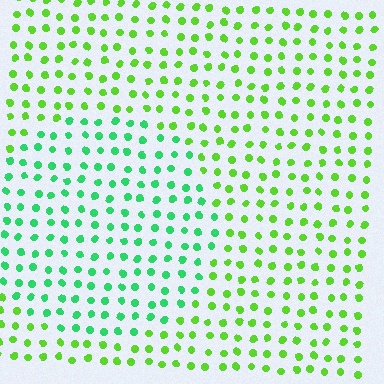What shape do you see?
I see a circle.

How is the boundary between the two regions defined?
The boundary is defined purely by a slight shift in hue (about 38 degrees). Spacing, size, and orientation are identical on both sides.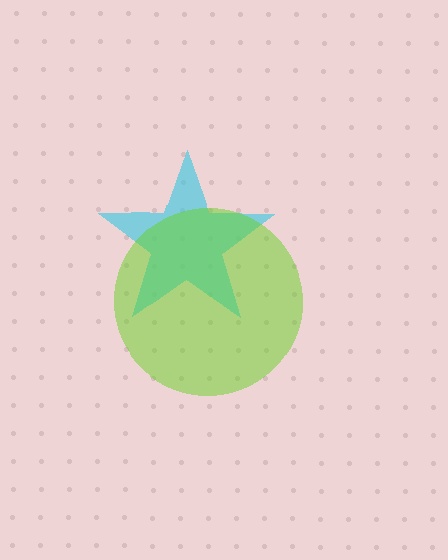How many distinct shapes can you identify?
There are 2 distinct shapes: a cyan star, a lime circle.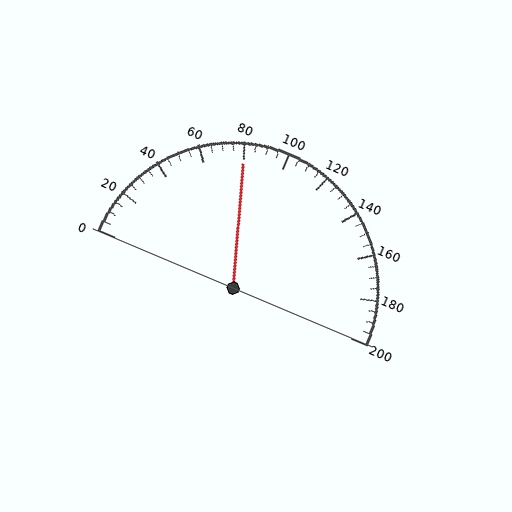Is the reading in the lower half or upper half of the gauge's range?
The reading is in the lower half of the range (0 to 200).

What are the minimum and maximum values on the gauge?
The gauge ranges from 0 to 200.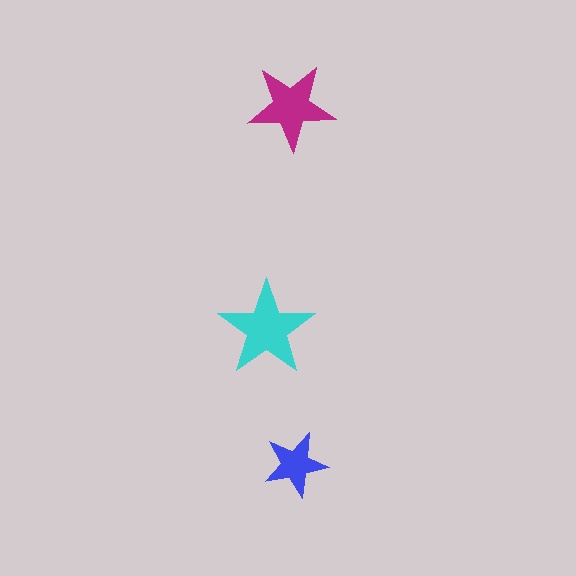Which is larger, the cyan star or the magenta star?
The cyan one.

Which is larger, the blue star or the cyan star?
The cyan one.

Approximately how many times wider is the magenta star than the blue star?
About 1.5 times wider.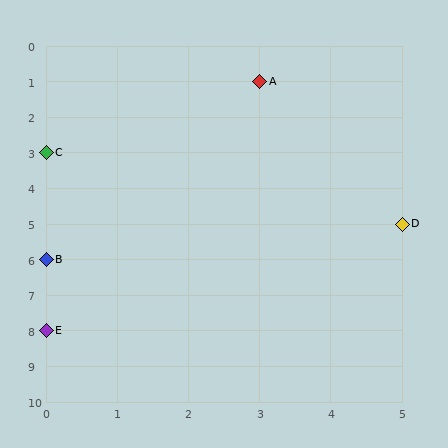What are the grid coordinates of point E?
Point E is at grid coordinates (0, 8).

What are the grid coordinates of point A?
Point A is at grid coordinates (3, 1).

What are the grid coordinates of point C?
Point C is at grid coordinates (0, 3).